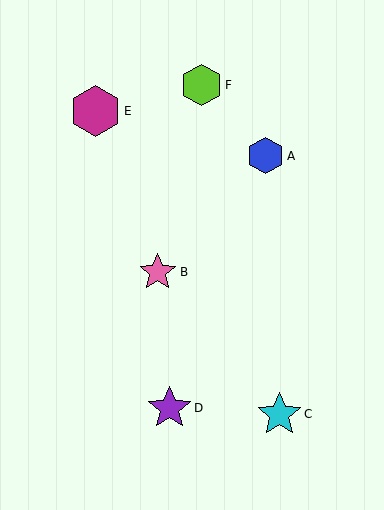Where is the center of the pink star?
The center of the pink star is at (158, 272).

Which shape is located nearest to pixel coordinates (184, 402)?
The purple star (labeled D) at (169, 408) is nearest to that location.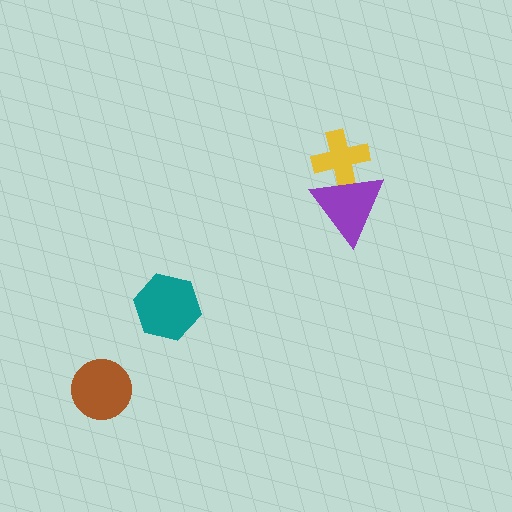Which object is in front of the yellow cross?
The purple triangle is in front of the yellow cross.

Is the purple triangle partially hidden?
No, no other shape covers it.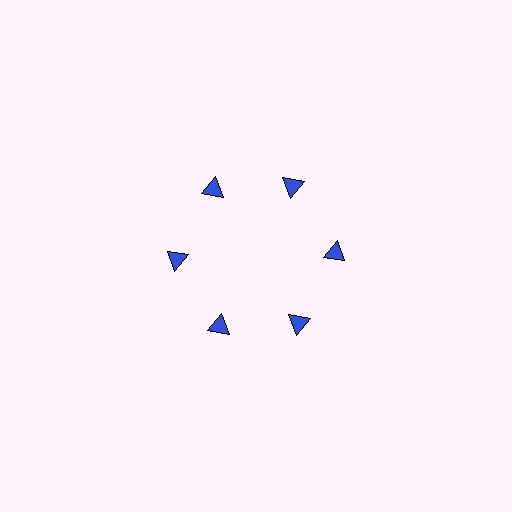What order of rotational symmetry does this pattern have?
This pattern has 6-fold rotational symmetry.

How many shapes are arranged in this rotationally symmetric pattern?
There are 6 shapes, arranged in 6 groups of 1.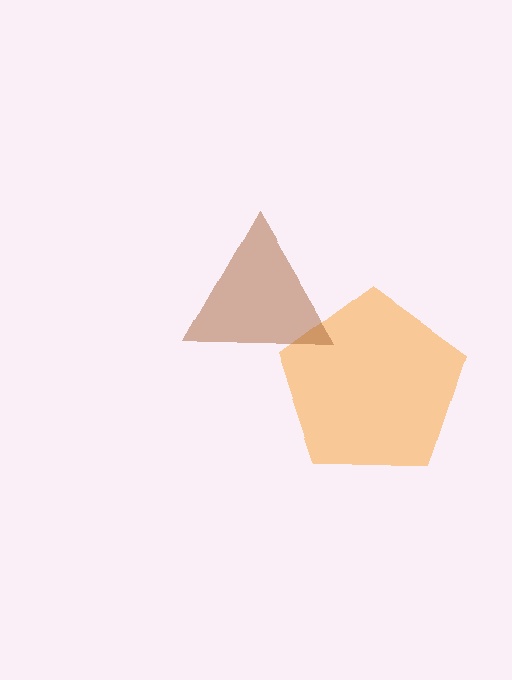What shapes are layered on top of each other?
The layered shapes are: an orange pentagon, a brown triangle.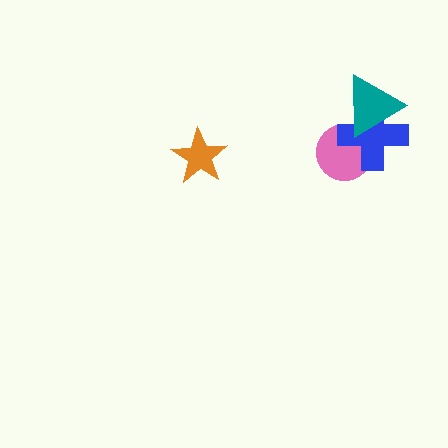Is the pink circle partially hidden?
Yes, it is partially covered by another shape.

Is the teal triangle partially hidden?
No, no other shape covers it.